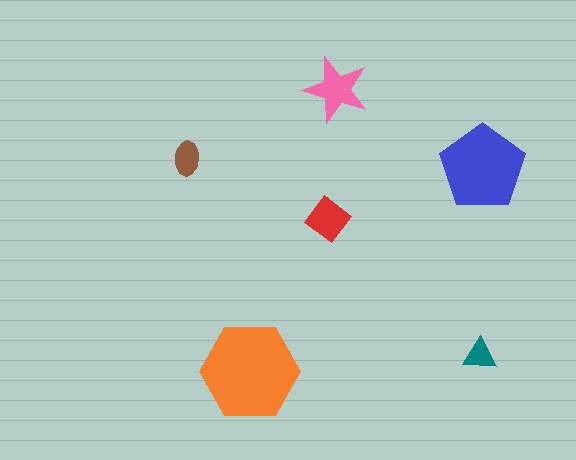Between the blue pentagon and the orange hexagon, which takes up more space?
The orange hexagon.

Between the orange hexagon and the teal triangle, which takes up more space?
The orange hexagon.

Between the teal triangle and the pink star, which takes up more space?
The pink star.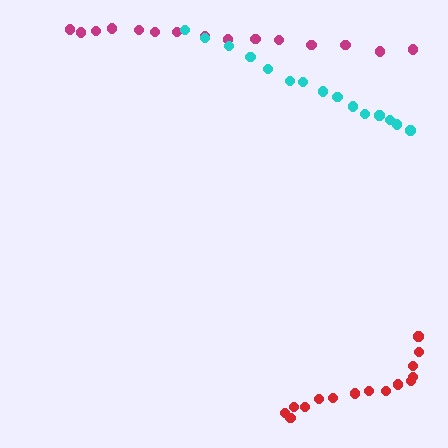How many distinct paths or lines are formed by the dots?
There are 3 distinct paths.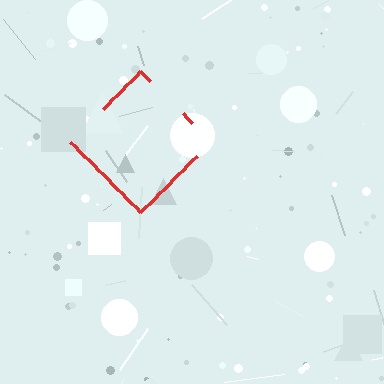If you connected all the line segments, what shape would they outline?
They would outline a diamond.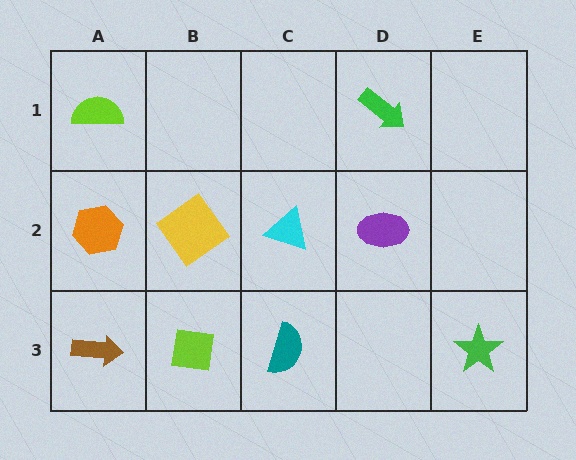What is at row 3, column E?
A green star.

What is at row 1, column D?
A green arrow.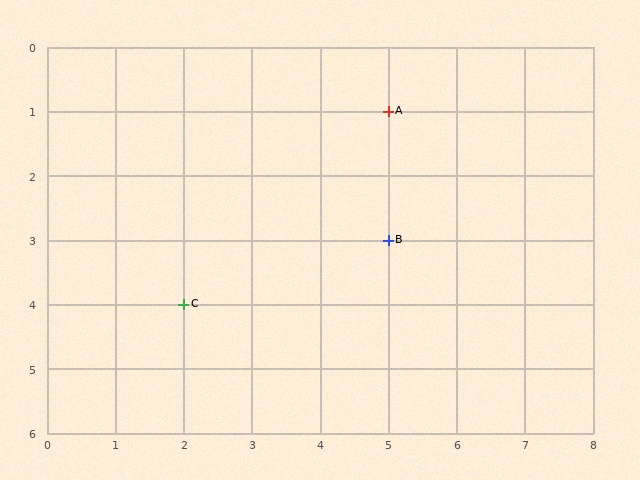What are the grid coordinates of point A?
Point A is at grid coordinates (5, 1).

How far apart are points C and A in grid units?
Points C and A are 3 columns and 3 rows apart (about 4.2 grid units diagonally).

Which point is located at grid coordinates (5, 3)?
Point B is at (5, 3).